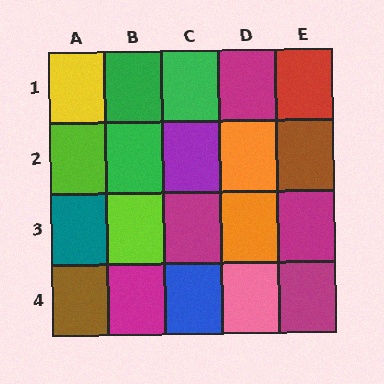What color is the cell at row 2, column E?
Brown.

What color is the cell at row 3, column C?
Magenta.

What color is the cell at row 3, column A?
Teal.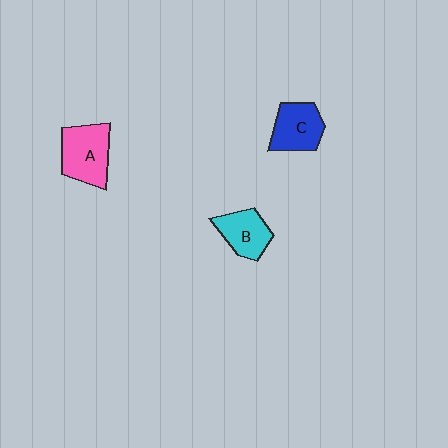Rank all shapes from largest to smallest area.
From largest to smallest: A (pink), C (blue), B (cyan).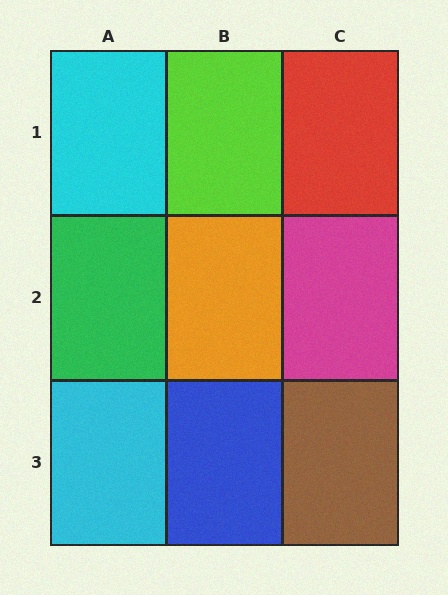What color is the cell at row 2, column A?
Green.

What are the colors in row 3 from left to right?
Cyan, blue, brown.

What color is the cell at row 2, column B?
Orange.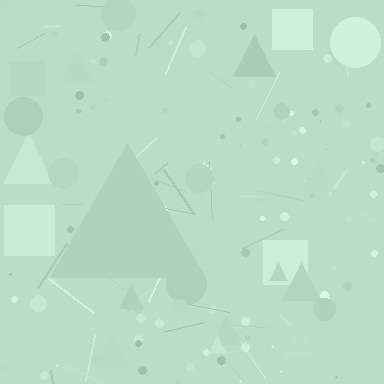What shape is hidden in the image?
A triangle is hidden in the image.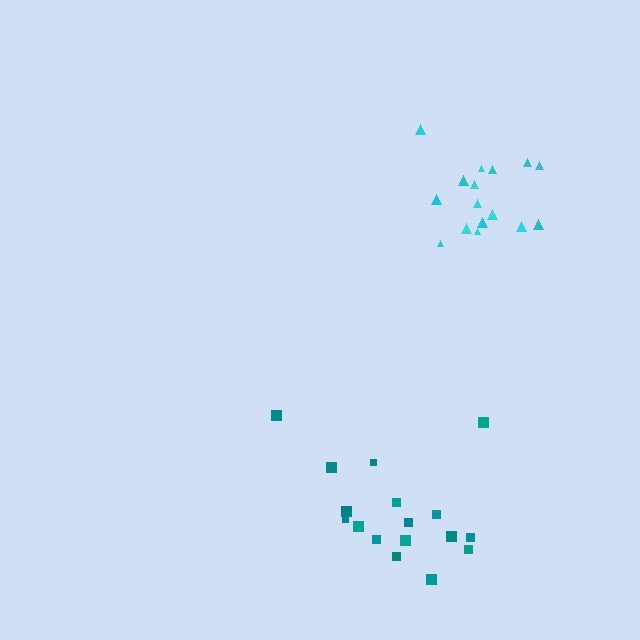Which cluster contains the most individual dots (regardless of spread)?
Teal (17).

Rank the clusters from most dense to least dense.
cyan, teal.